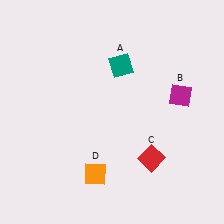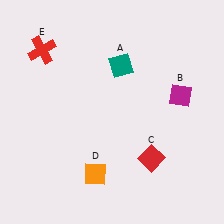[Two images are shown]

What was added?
A red cross (E) was added in Image 2.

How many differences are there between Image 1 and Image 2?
There is 1 difference between the two images.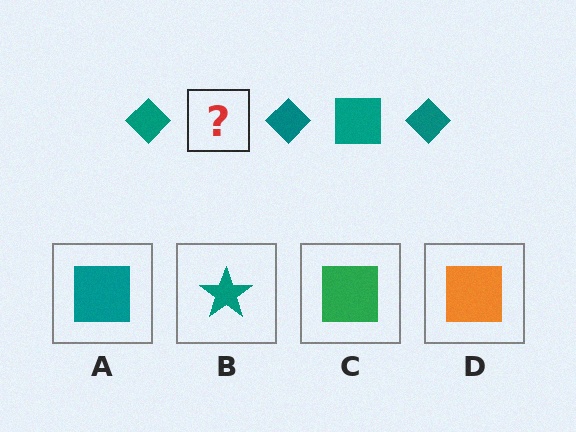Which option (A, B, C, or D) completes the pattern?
A.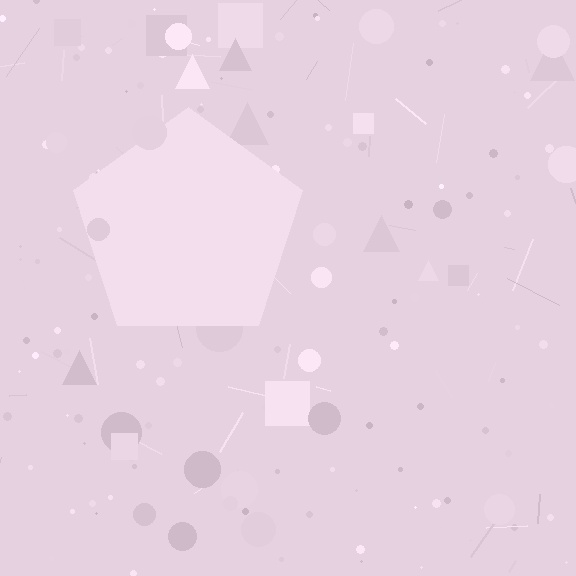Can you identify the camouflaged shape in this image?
The camouflaged shape is a pentagon.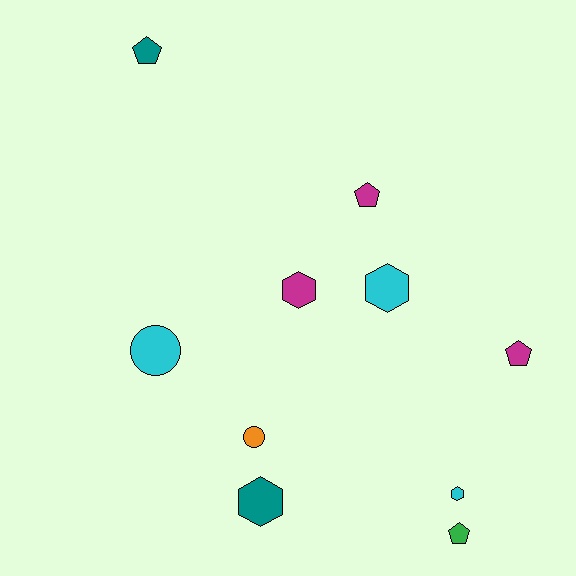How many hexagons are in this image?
There are 4 hexagons.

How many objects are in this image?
There are 10 objects.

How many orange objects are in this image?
There is 1 orange object.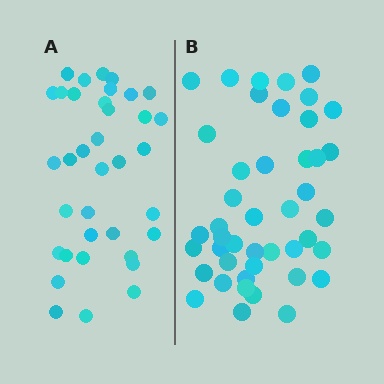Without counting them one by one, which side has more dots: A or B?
Region B (the right region) has more dots.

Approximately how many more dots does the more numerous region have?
Region B has roughly 8 or so more dots than region A.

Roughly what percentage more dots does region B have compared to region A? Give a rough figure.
About 20% more.